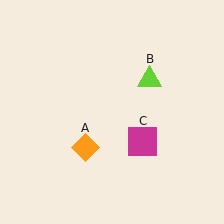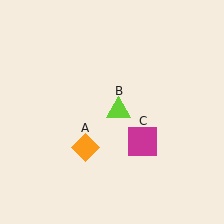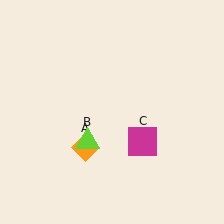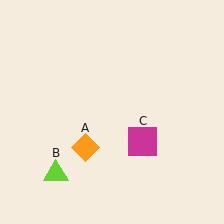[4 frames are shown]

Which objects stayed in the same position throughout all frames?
Orange diamond (object A) and magenta square (object C) remained stationary.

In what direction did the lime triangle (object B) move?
The lime triangle (object B) moved down and to the left.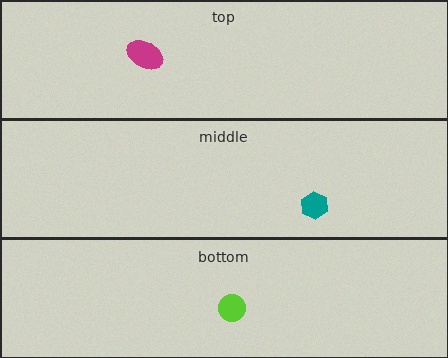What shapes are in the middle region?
The teal hexagon.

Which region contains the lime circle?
The bottom region.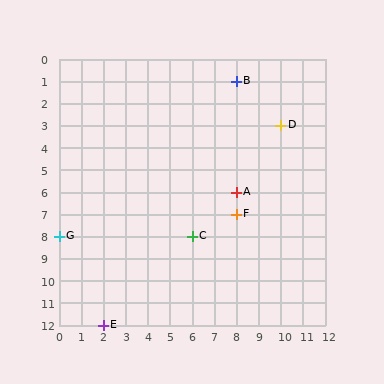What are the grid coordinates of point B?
Point B is at grid coordinates (8, 1).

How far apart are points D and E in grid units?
Points D and E are 8 columns and 9 rows apart (about 12.0 grid units diagonally).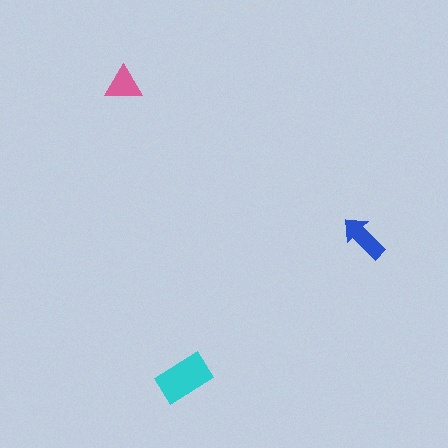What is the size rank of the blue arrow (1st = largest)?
2nd.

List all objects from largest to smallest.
The cyan rectangle, the blue arrow, the pink triangle.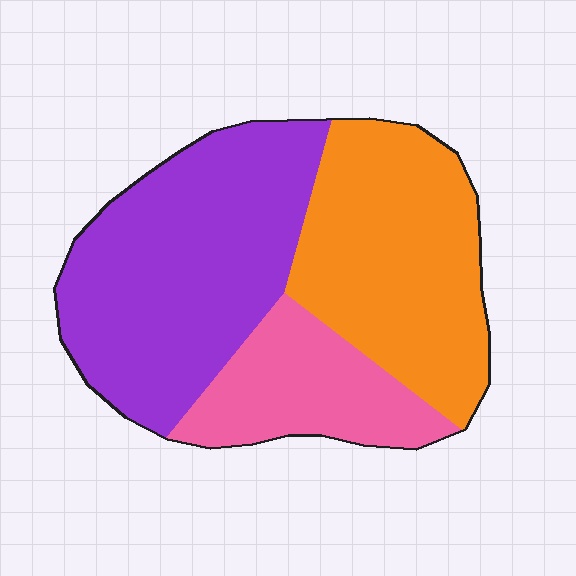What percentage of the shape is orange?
Orange covers roughly 35% of the shape.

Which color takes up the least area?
Pink, at roughly 20%.